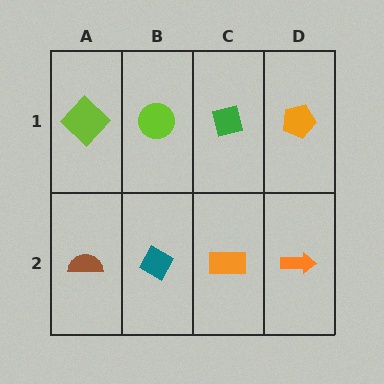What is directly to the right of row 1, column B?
A green square.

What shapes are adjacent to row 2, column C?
A green square (row 1, column C), a teal diamond (row 2, column B), an orange arrow (row 2, column D).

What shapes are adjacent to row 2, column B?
A lime circle (row 1, column B), a brown semicircle (row 2, column A), an orange rectangle (row 2, column C).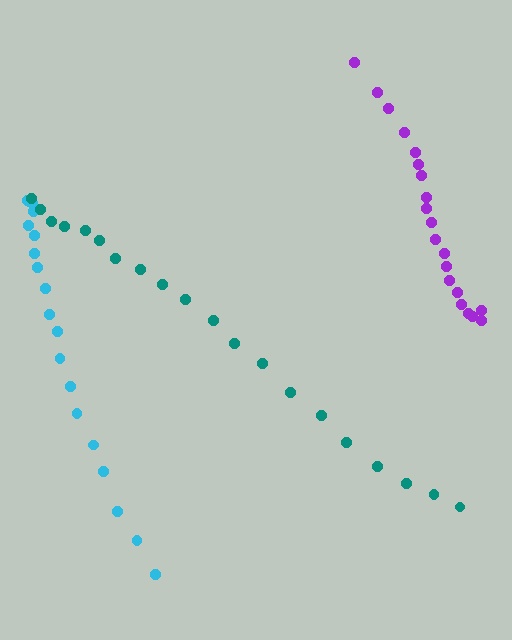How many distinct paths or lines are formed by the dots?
There are 3 distinct paths.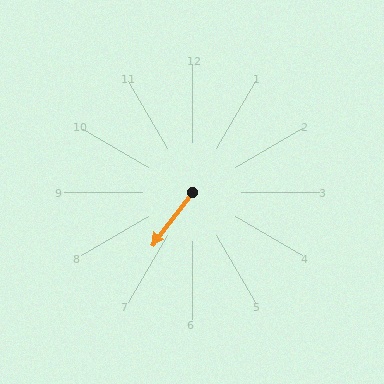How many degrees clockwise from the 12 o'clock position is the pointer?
Approximately 218 degrees.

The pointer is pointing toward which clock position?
Roughly 7 o'clock.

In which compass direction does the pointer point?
Southwest.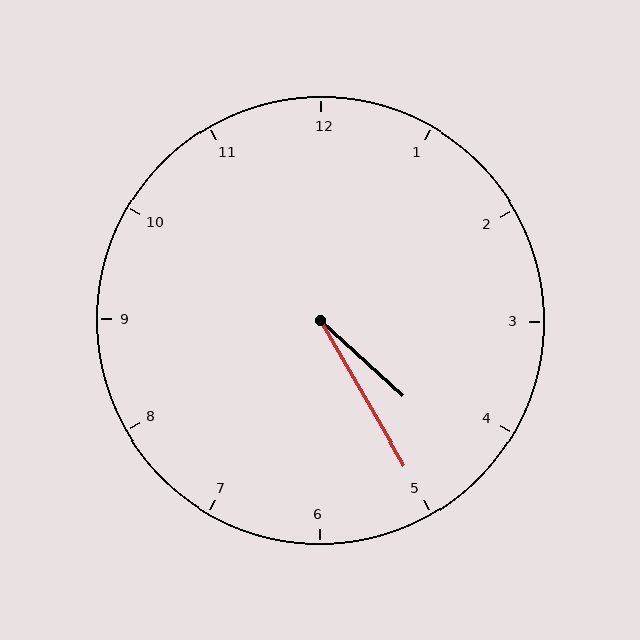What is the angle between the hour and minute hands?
Approximately 18 degrees.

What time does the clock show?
4:25.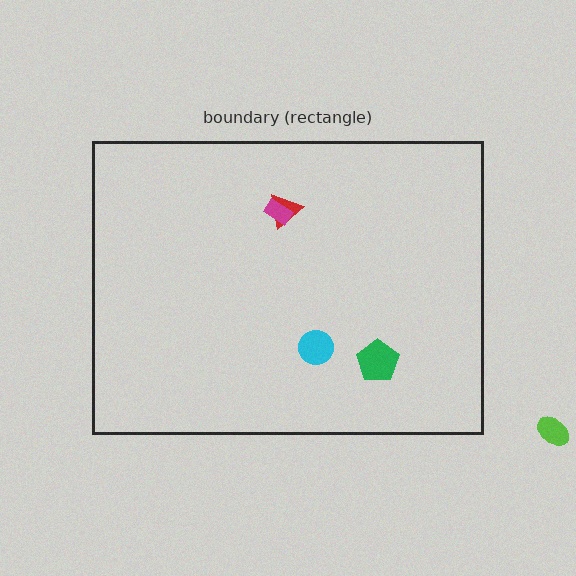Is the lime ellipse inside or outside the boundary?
Outside.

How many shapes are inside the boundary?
4 inside, 1 outside.